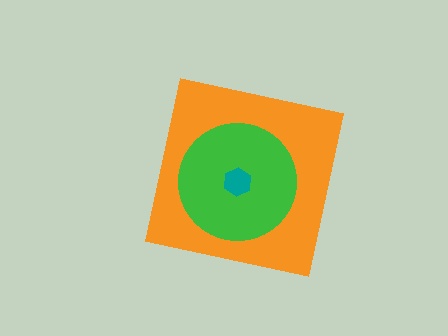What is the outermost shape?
The orange square.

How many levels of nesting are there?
3.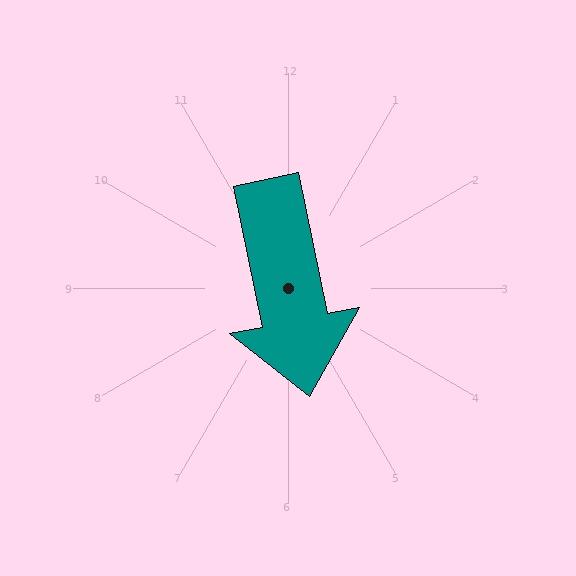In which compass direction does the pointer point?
South.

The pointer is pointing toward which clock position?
Roughly 6 o'clock.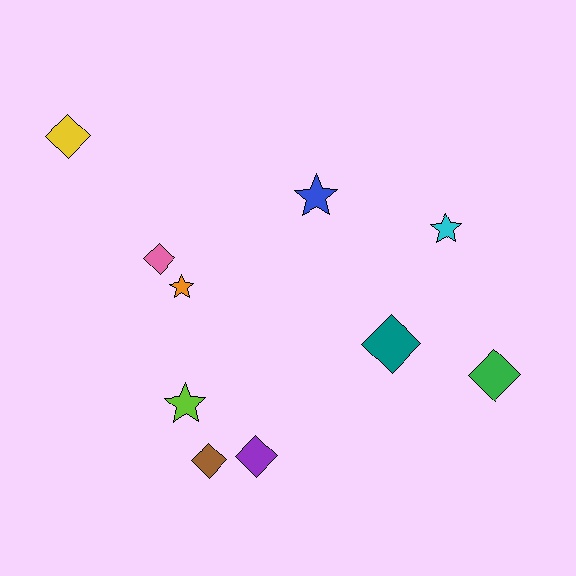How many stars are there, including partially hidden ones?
There are 4 stars.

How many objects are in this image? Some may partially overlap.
There are 10 objects.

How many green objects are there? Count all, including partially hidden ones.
There is 1 green object.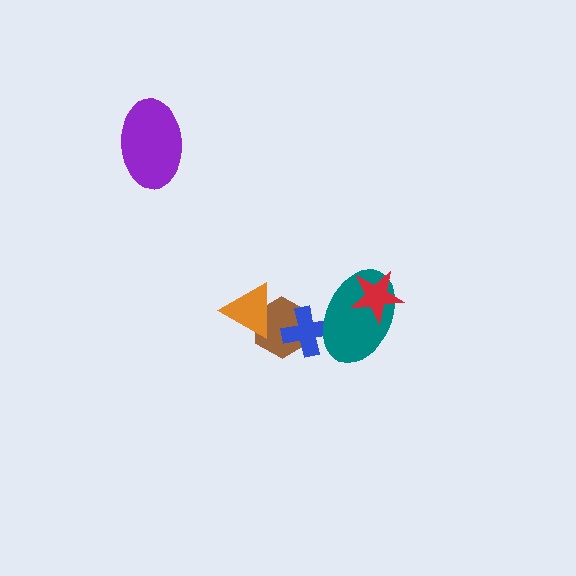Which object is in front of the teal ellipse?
The red star is in front of the teal ellipse.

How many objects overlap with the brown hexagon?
2 objects overlap with the brown hexagon.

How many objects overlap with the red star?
1 object overlaps with the red star.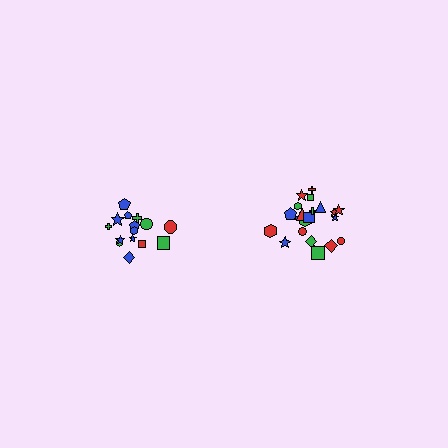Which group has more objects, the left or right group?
The right group.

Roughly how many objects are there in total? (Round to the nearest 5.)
Roughly 35 objects in total.